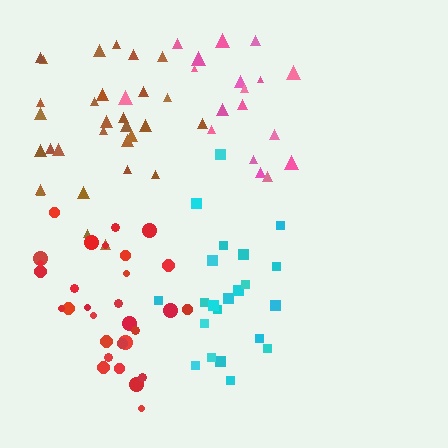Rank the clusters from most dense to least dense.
red, pink, cyan, brown.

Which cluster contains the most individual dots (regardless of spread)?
Red (32).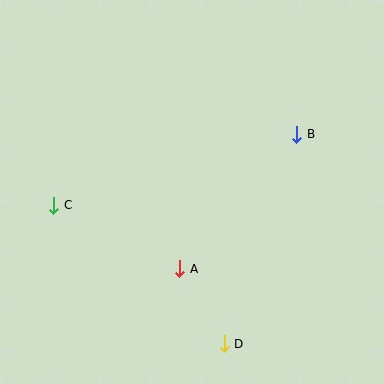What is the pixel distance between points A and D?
The distance between A and D is 87 pixels.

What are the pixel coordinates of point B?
Point B is at (297, 134).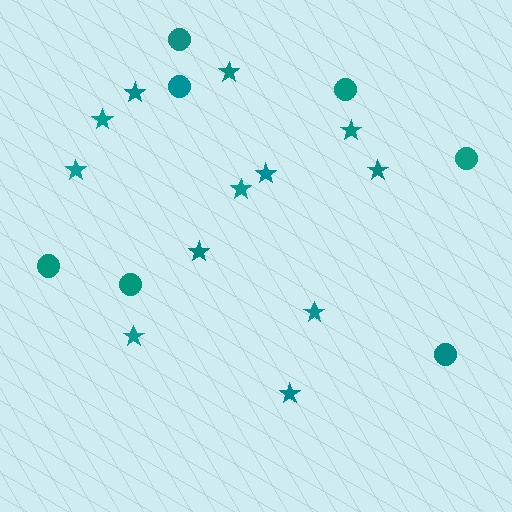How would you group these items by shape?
There are 2 groups: one group of circles (7) and one group of stars (12).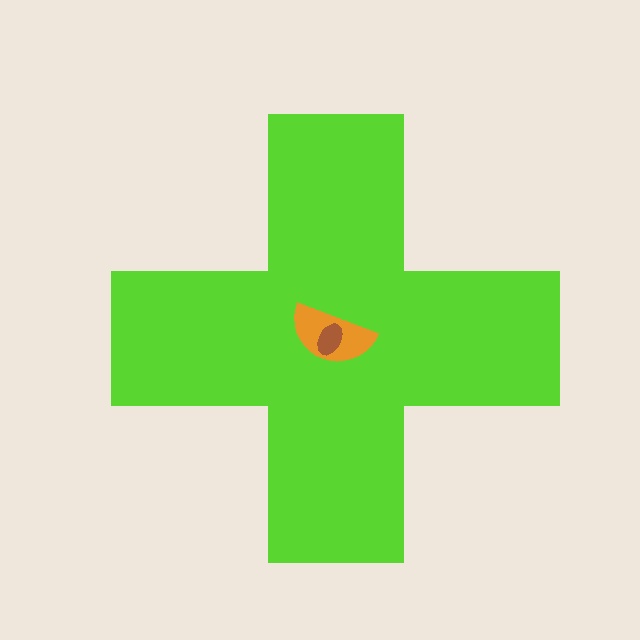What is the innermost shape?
The brown ellipse.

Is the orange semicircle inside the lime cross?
Yes.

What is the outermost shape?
The lime cross.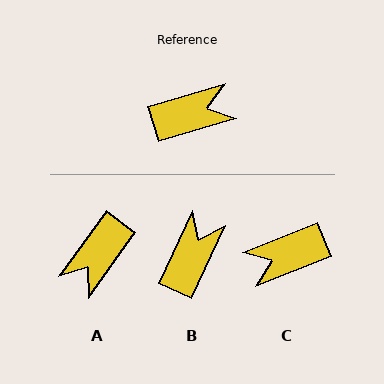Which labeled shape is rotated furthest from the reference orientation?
C, about 174 degrees away.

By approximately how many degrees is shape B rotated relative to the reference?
Approximately 49 degrees counter-clockwise.